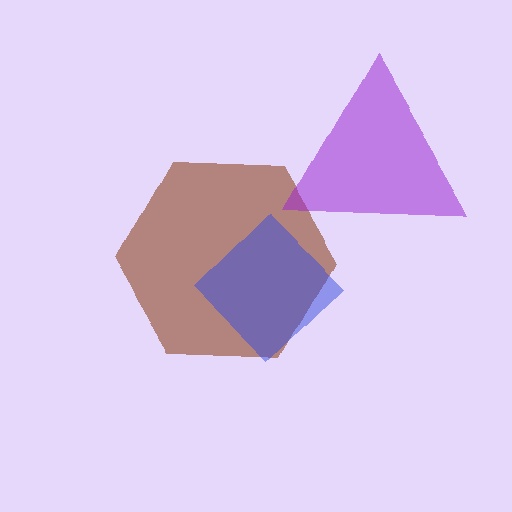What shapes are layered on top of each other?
The layered shapes are: a brown hexagon, a blue diamond, a purple triangle.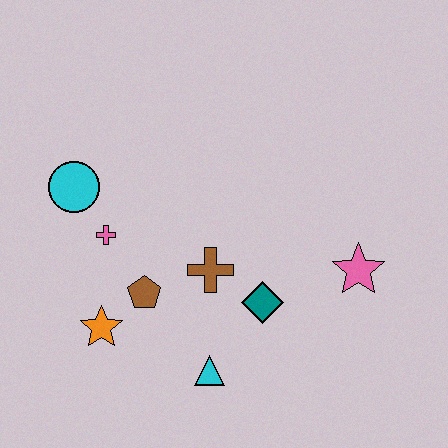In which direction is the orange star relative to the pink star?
The orange star is to the left of the pink star.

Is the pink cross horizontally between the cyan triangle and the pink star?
No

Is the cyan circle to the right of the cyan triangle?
No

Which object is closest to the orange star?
The brown pentagon is closest to the orange star.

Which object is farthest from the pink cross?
The pink star is farthest from the pink cross.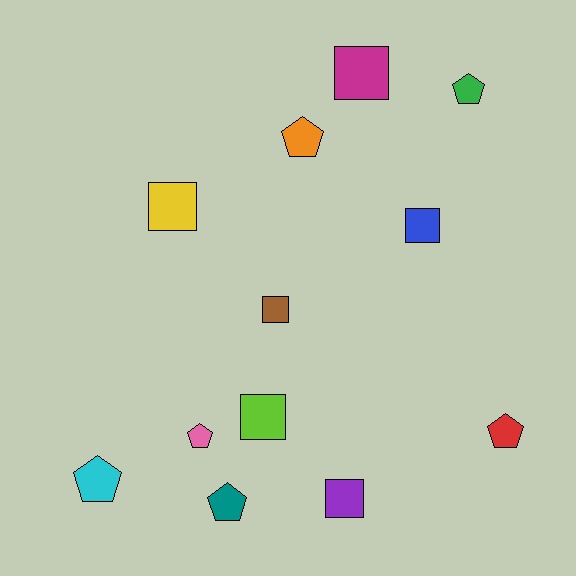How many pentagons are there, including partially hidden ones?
There are 6 pentagons.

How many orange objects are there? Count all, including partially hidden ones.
There is 1 orange object.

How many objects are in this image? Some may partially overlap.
There are 12 objects.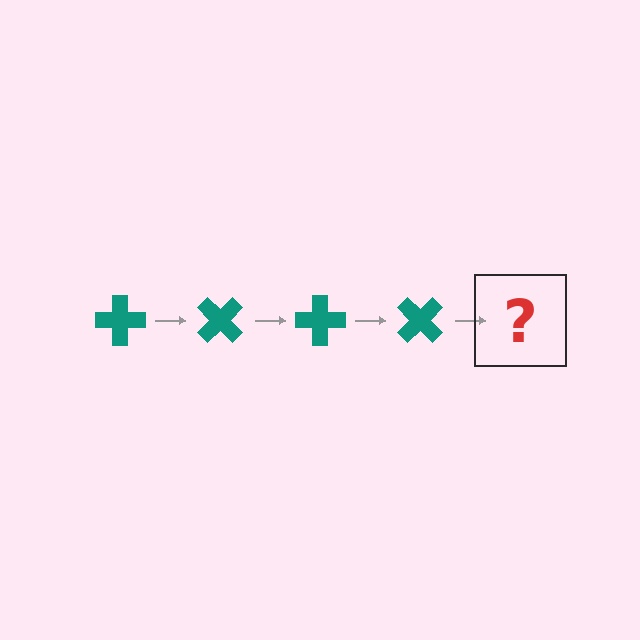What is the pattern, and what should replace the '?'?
The pattern is that the cross rotates 45 degrees each step. The '?' should be a teal cross rotated 180 degrees.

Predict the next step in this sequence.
The next step is a teal cross rotated 180 degrees.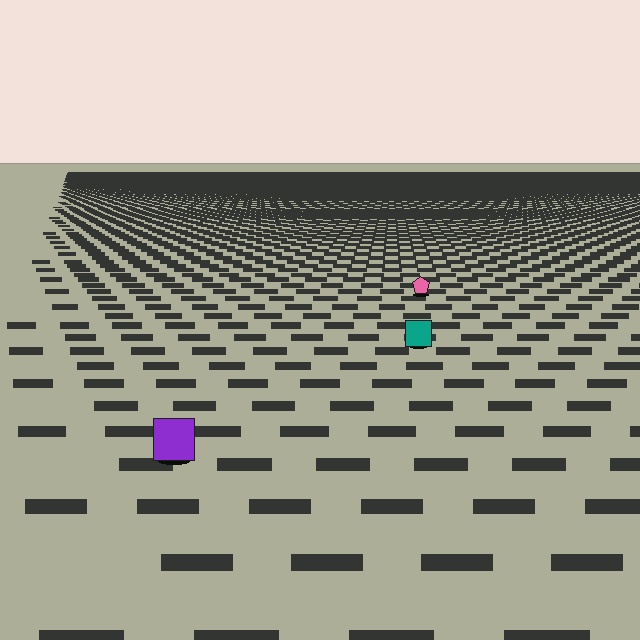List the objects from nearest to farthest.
From nearest to farthest: the purple square, the teal square, the pink pentagon.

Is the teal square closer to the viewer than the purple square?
No. The purple square is closer — you can tell from the texture gradient: the ground texture is coarser near it.